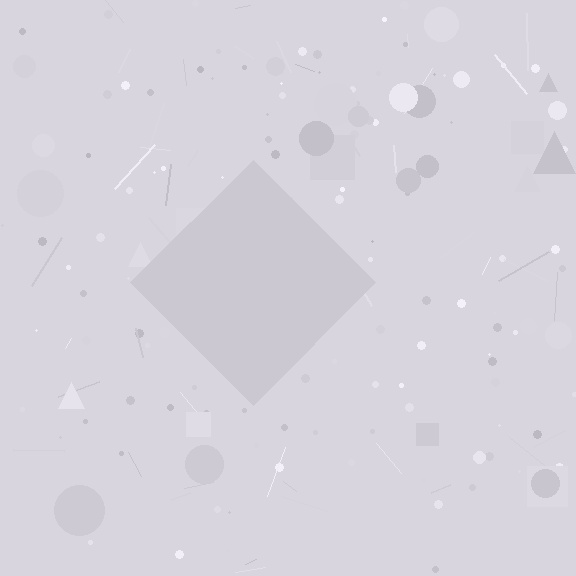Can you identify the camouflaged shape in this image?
The camouflaged shape is a diamond.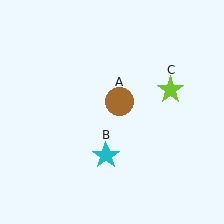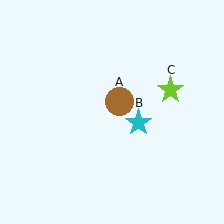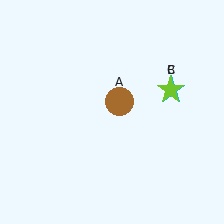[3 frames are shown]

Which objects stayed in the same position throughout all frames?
Brown circle (object A) and lime star (object C) remained stationary.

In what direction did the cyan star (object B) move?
The cyan star (object B) moved up and to the right.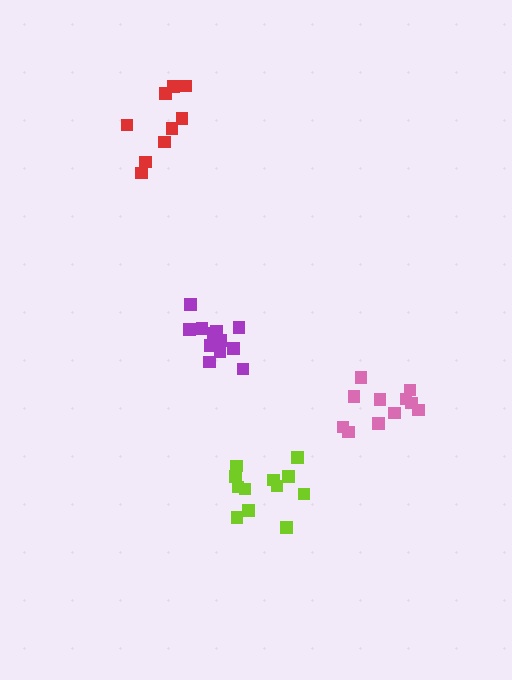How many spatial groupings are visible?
There are 4 spatial groupings.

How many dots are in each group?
Group 1: 9 dots, Group 2: 12 dots, Group 3: 11 dots, Group 4: 12 dots (44 total).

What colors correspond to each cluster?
The clusters are colored: red, purple, pink, lime.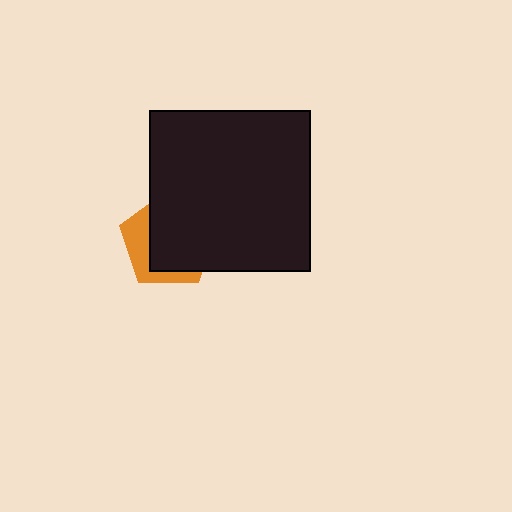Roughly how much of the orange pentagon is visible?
A small part of it is visible (roughly 34%).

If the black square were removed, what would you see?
You would see the complete orange pentagon.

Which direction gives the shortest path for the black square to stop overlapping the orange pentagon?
Moving toward the upper-right gives the shortest separation.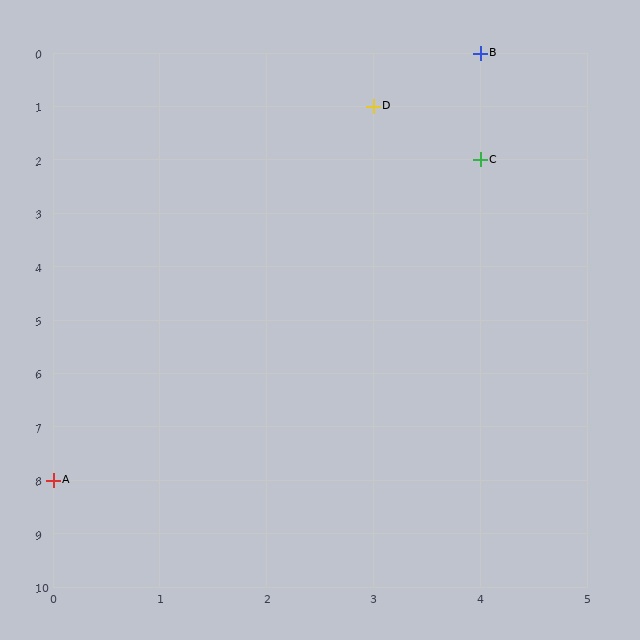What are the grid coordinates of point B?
Point B is at grid coordinates (4, 0).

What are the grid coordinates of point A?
Point A is at grid coordinates (0, 8).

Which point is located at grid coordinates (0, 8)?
Point A is at (0, 8).